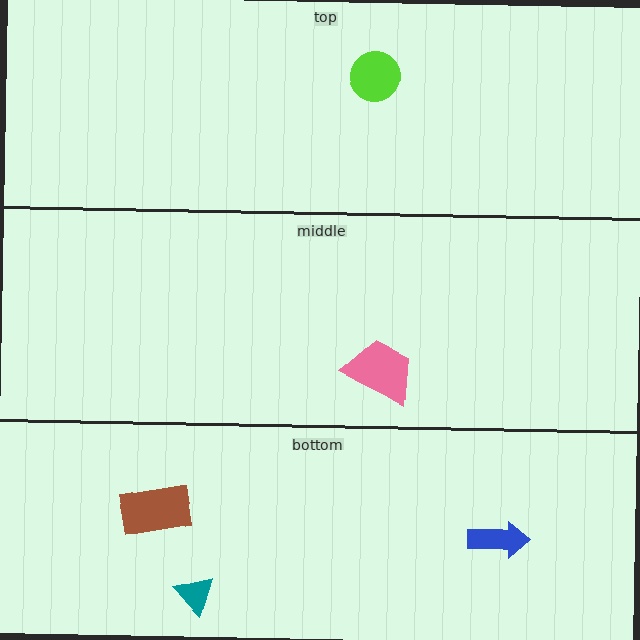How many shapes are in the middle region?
1.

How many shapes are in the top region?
1.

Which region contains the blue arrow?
The bottom region.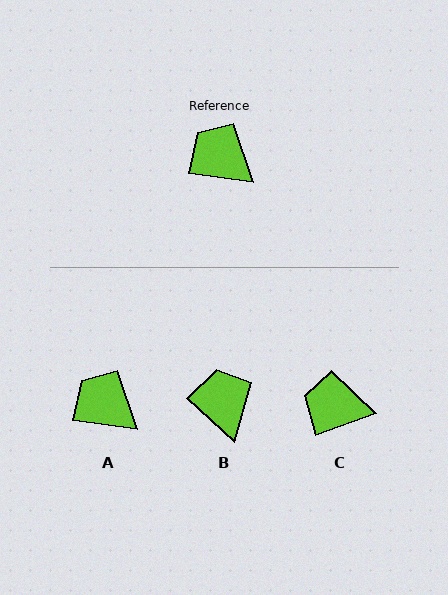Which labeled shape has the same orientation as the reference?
A.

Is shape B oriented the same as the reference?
No, it is off by about 35 degrees.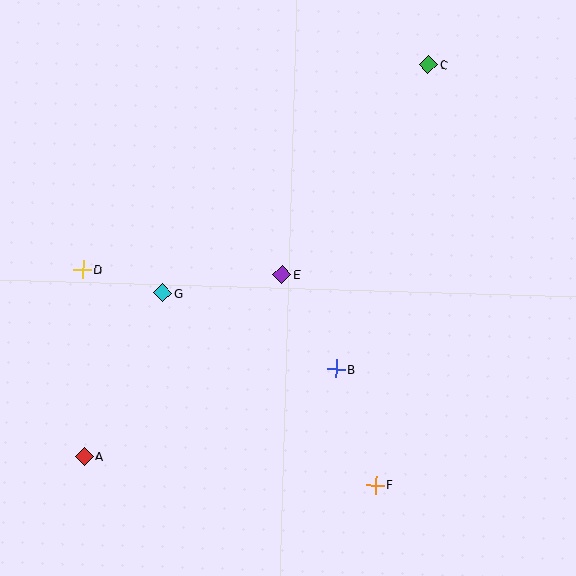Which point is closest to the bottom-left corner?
Point A is closest to the bottom-left corner.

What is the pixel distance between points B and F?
The distance between B and F is 122 pixels.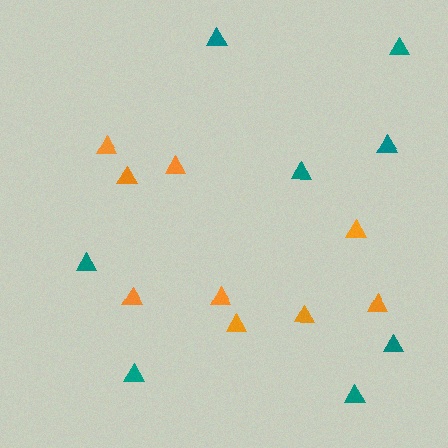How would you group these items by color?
There are 2 groups: one group of teal triangles (8) and one group of orange triangles (9).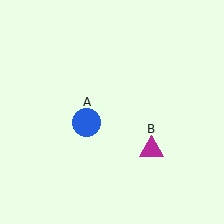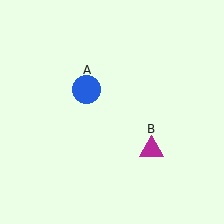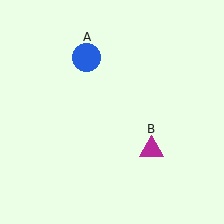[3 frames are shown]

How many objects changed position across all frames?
1 object changed position: blue circle (object A).